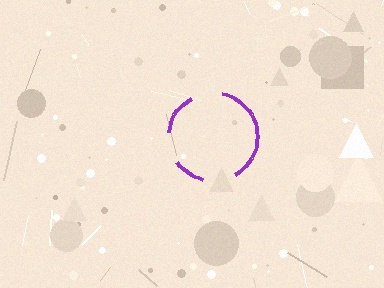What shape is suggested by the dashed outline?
The dashed outline suggests a circle.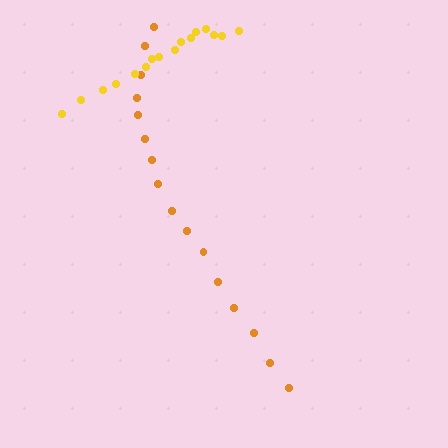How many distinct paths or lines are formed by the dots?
There are 2 distinct paths.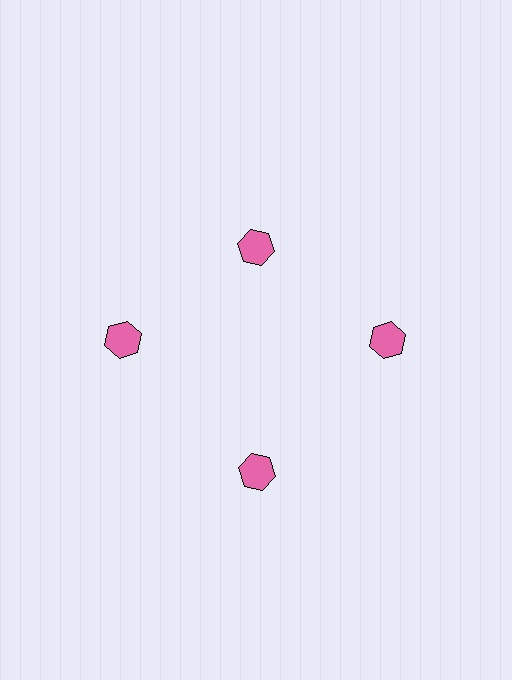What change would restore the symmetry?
The symmetry would be restored by moving it outward, back onto the ring so that all 4 hexagons sit at equal angles and equal distance from the center.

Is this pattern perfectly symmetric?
No. The 4 pink hexagons are arranged in a ring, but one element near the 12 o'clock position is pulled inward toward the center, breaking the 4-fold rotational symmetry.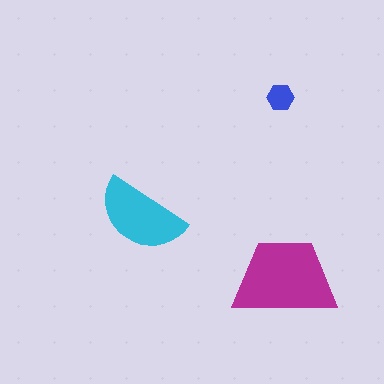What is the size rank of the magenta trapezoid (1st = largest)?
1st.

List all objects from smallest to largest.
The blue hexagon, the cyan semicircle, the magenta trapezoid.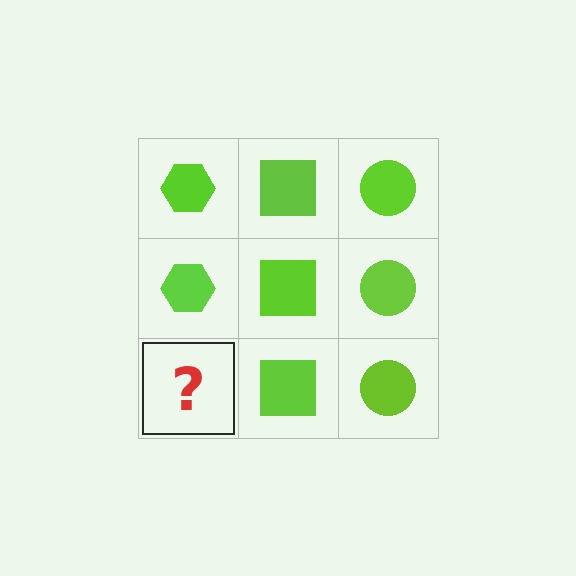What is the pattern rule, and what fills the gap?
The rule is that each column has a consistent shape. The gap should be filled with a lime hexagon.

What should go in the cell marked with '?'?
The missing cell should contain a lime hexagon.